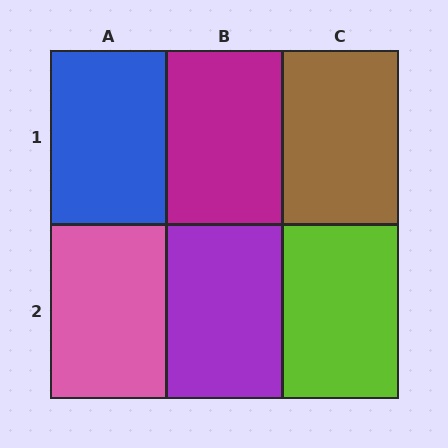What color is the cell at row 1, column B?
Magenta.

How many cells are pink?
1 cell is pink.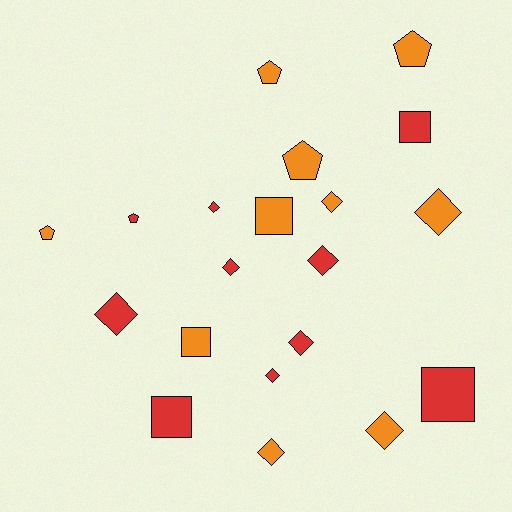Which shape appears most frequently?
Diamond, with 10 objects.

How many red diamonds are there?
There are 6 red diamonds.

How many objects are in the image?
There are 20 objects.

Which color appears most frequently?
Orange, with 10 objects.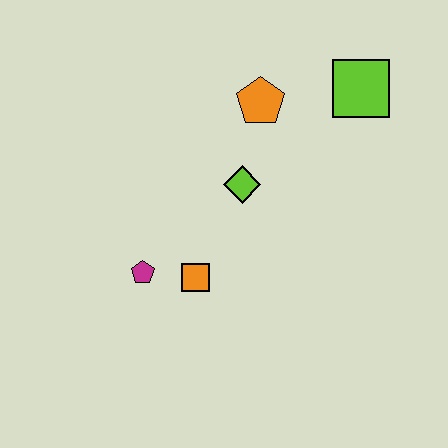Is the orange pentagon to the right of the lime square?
No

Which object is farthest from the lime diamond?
The lime square is farthest from the lime diamond.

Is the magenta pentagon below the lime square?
Yes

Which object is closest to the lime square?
The orange pentagon is closest to the lime square.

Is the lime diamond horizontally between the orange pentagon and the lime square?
No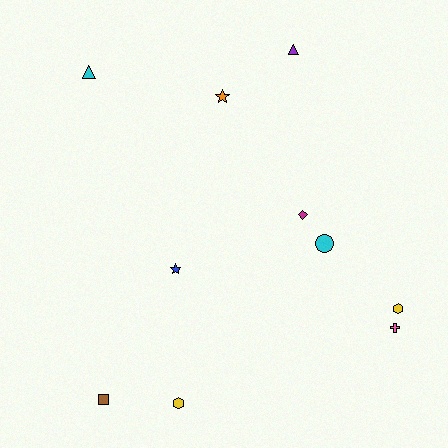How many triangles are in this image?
There are 2 triangles.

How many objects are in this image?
There are 10 objects.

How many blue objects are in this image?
There is 1 blue object.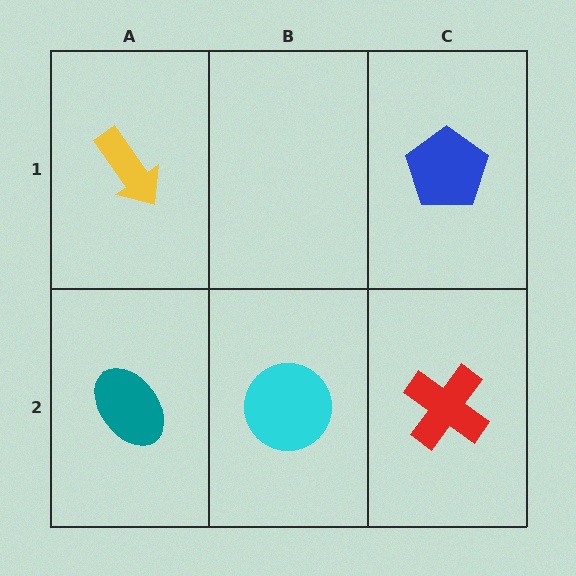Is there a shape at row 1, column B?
No, that cell is empty.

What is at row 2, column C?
A red cross.